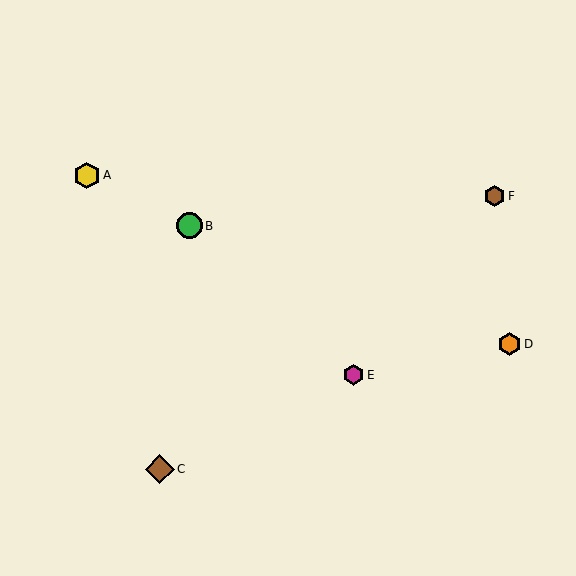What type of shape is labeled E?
Shape E is a magenta hexagon.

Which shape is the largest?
The brown diamond (labeled C) is the largest.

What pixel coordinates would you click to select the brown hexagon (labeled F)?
Click at (495, 196) to select the brown hexagon F.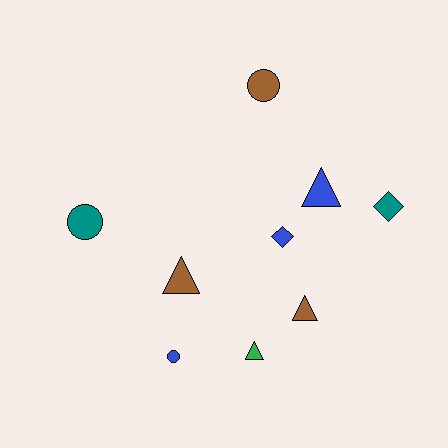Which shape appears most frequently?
Triangle, with 4 objects.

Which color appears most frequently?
Blue, with 3 objects.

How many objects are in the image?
There are 9 objects.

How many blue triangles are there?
There is 1 blue triangle.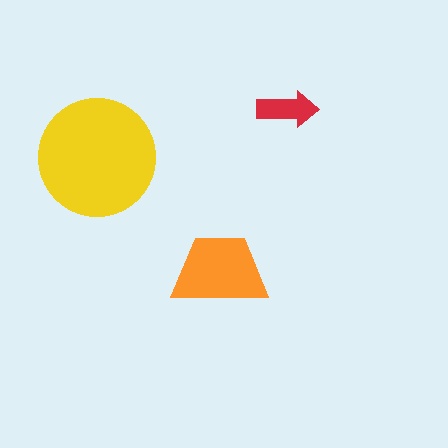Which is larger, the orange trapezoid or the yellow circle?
The yellow circle.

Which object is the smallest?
The red arrow.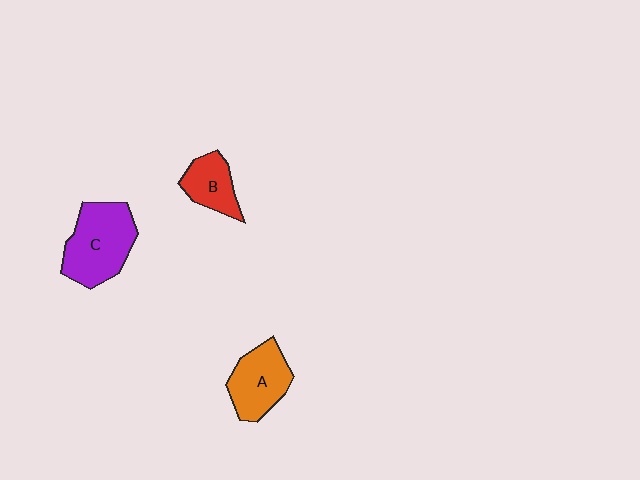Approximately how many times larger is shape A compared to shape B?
Approximately 1.4 times.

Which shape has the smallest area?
Shape B (red).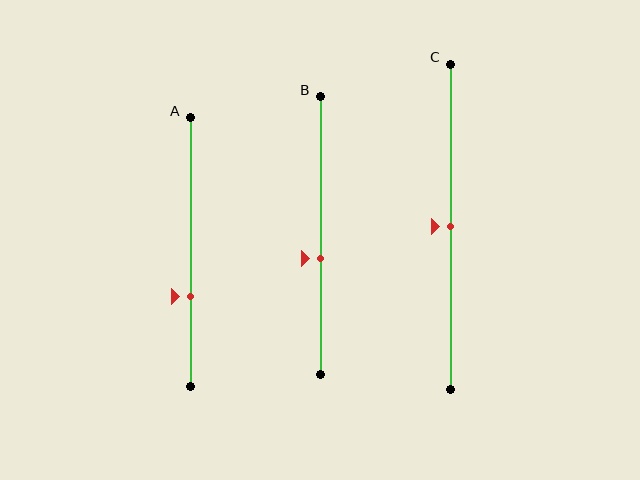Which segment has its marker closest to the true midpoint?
Segment C has its marker closest to the true midpoint.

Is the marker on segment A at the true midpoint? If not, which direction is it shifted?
No, the marker on segment A is shifted downward by about 16% of the segment length.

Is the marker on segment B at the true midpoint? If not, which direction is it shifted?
No, the marker on segment B is shifted downward by about 8% of the segment length.